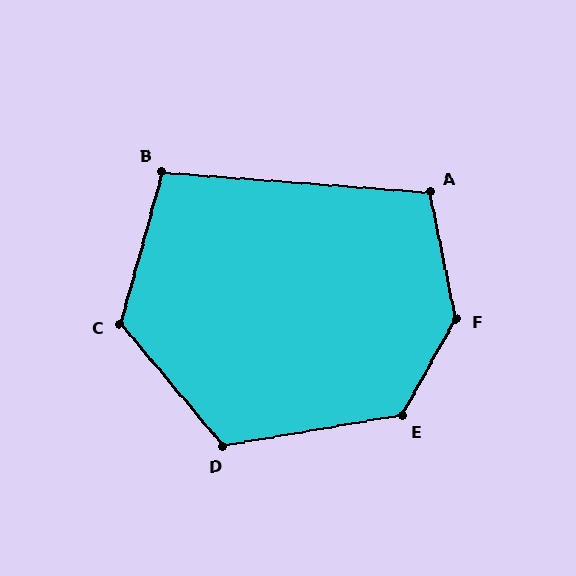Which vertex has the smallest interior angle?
B, at approximately 101 degrees.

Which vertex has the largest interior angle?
F, at approximately 139 degrees.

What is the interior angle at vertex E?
Approximately 129 degrees (obtuse).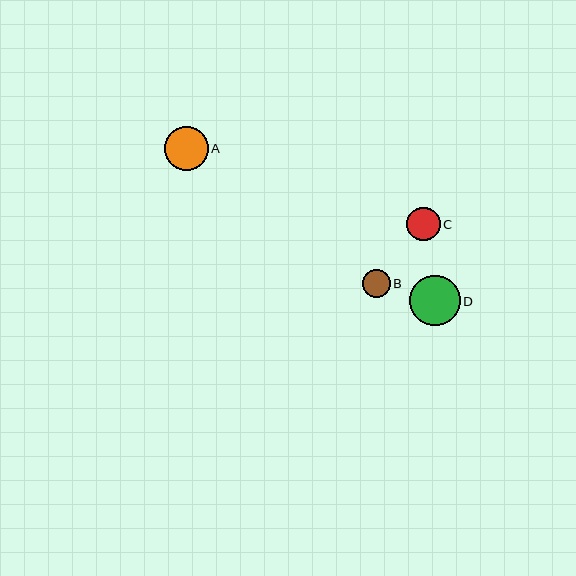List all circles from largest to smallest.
From largest to smallest: D, A, C, B.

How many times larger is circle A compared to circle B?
Circle A is approximately 1.6 times the size of circle B.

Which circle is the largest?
Circle D is the largest with a size of approximately 50 pixels.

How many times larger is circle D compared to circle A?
Circle D is approximately 1.1 times the size of circle A.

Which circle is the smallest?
Circle B is the smallest with a size of approximately 28 pixels.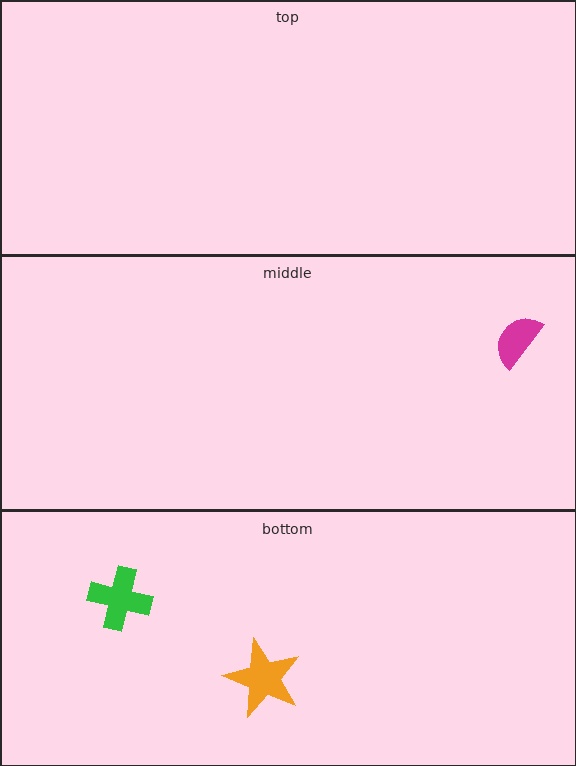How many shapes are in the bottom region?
2.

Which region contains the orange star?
The bottom region.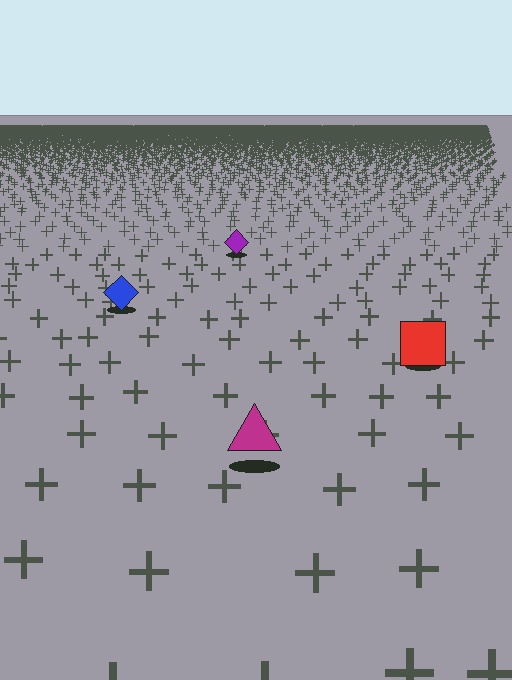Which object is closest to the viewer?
The magenta triangle is closest. The texture marks near it are larger and more spread out.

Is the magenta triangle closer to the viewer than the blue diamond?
Yes. The magenta triangle is closer — you can tell from the texture gradient: the ground texture is coarser near it.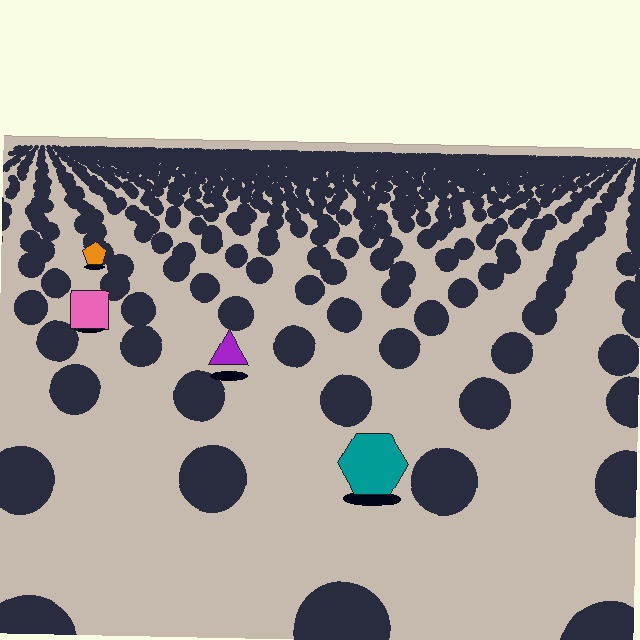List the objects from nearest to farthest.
From nearest to farthest: the teal hexagon, the purple triangle, the pink square, the orange pentagon.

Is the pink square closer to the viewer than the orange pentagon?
Yes. The pink square is closer — you can tell from the texture gradient: the ground texture is coarser near it.